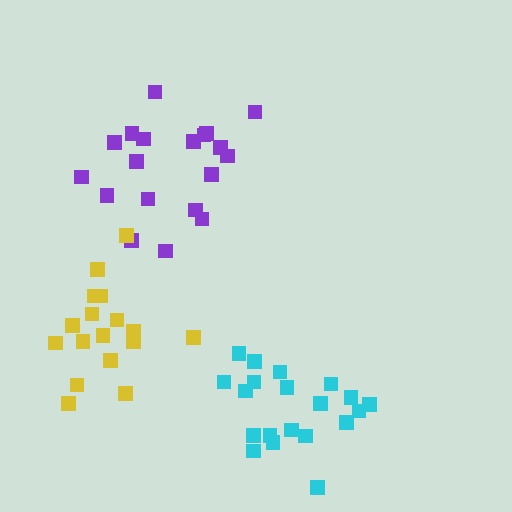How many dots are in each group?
Group 1: 19 dots, Group 2: 20 dots, Group 3: 17 dots (56 total).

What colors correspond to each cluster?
The clusters are colored: purple, cyan, yellow.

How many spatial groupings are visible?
There are 3 spatial groupings.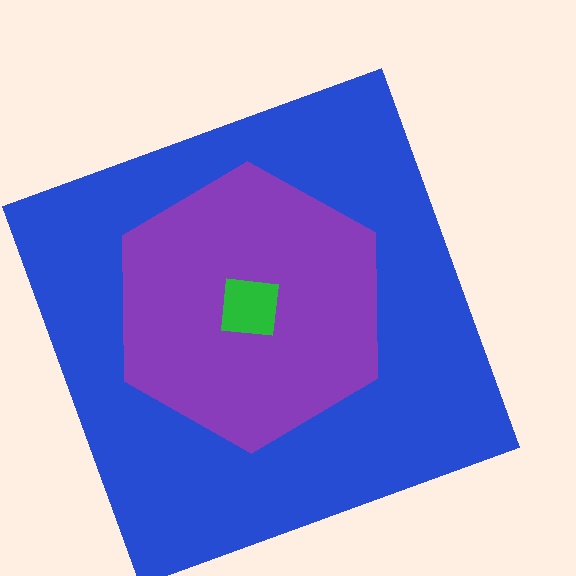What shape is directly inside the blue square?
The purple hexagon.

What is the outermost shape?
The blue square.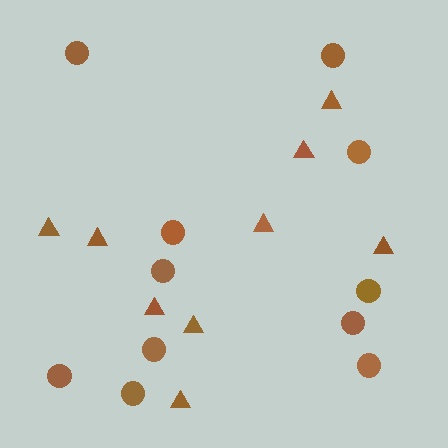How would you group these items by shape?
There are 2 groups: one group of triangles (9) and one group of circles (11).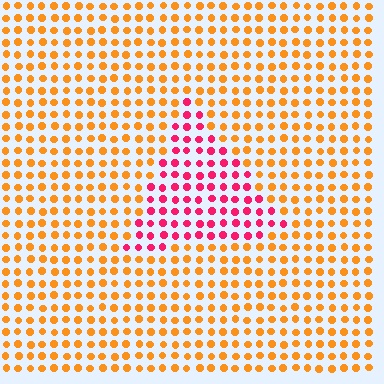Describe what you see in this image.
The image is filled with small orange elements in a uniform arrangement. A triangle-shaped region is visible where the elements are tinted to a slightly different hue, forming a subtle color boundary.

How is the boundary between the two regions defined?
The boundary is defined purely by a slight shift in hue (about 54 degrees). Spacing, size, and orientation are identical on both sides.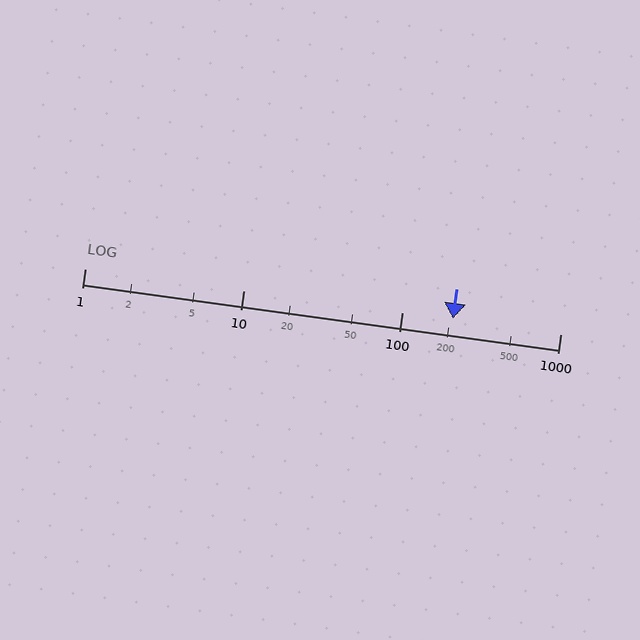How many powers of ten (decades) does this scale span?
The scale spans 3 decades, from 1 to 1000.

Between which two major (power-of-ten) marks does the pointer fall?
The pointer is between 100 and 1000.